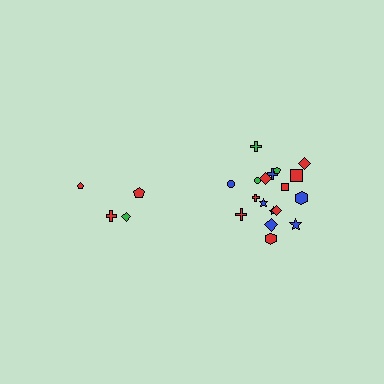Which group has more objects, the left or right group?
The right group.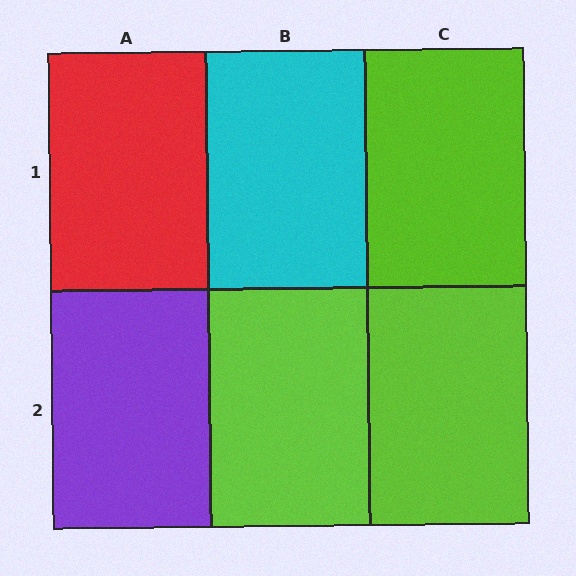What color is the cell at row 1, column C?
Lime.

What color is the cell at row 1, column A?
Red.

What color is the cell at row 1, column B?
Cyan.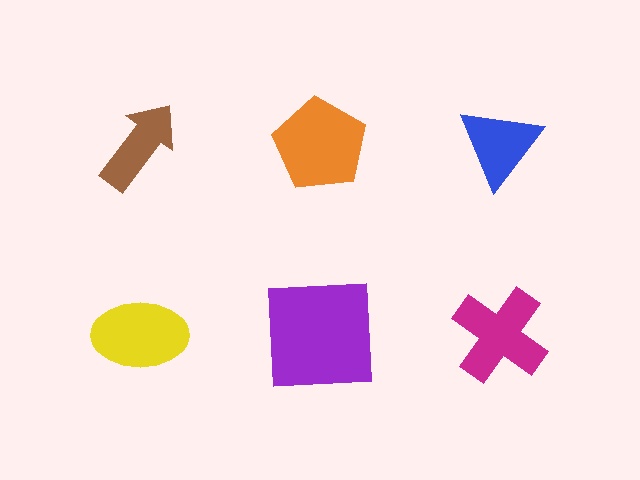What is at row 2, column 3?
A magenta cross.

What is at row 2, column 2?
A purple square.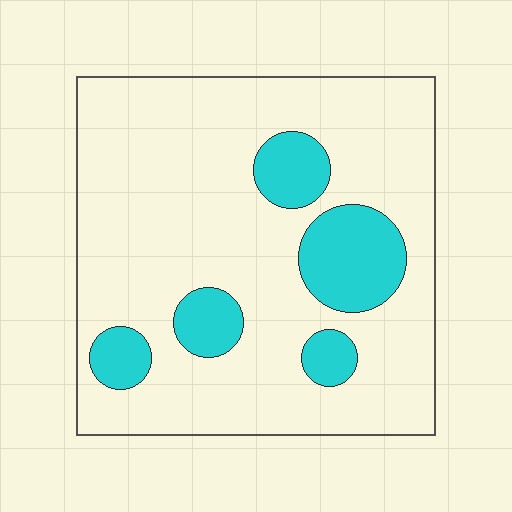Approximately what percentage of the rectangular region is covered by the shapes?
Approximately 20%.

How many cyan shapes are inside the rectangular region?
5.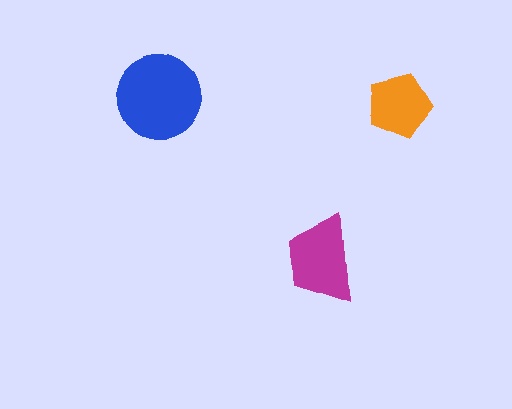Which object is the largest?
The blue circle.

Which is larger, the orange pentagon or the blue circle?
The blue circle.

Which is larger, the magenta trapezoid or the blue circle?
The blue circle.